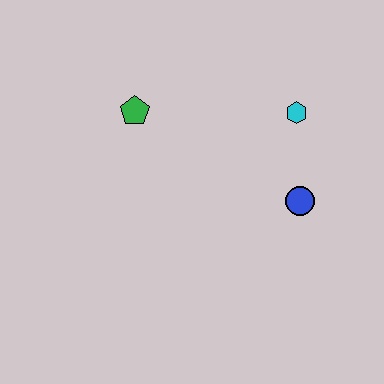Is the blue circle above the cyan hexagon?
No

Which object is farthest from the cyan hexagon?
The green pentagon is farthest from the cyan hexagon.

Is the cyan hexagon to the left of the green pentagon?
No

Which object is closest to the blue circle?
The cyan hexagon is closest to the blue circle.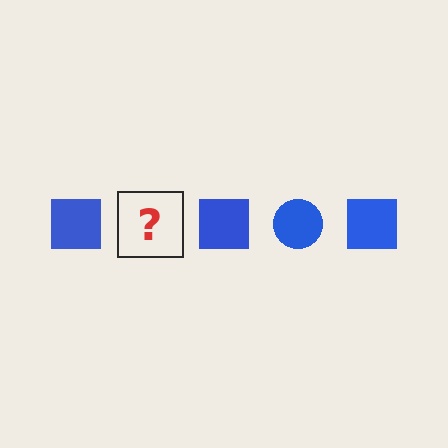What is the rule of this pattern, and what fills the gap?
The rule is that the pattern cycles through square, circle shapes in blue. The gap should be filled with a blue circle.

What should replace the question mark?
The question mark should be replaced with a blue circle.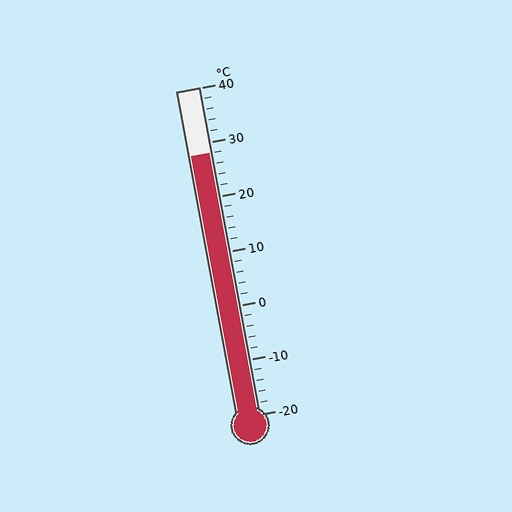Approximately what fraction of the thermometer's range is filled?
The thermometer is filled to approximately 80% of its range.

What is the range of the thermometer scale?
The thermometer scale ranges from -20°C to 40°C.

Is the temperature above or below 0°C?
The temperature is above 0°C.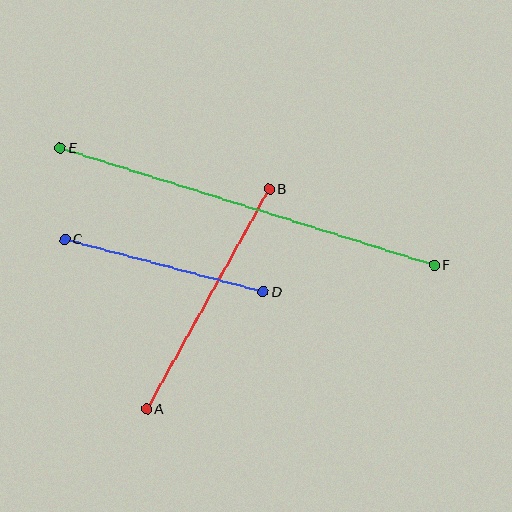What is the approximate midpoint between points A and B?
The midpoint is at approximately (208, 299) pixels.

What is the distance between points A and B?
The distance is approximately 252 pixels.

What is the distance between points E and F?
The distance is approximately 392 pixels.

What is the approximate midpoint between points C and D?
The midpoint is at approximately (164, 265) pixels.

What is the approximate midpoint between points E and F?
The midpoint is at approximately (247, 206) pixels.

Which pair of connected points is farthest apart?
Points E and F are farthest apart.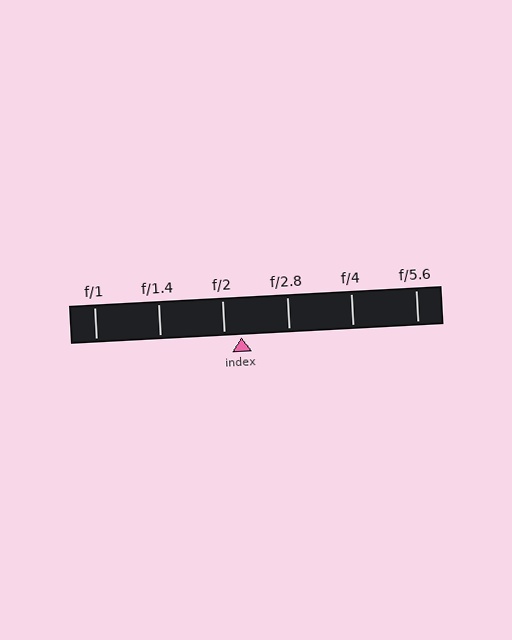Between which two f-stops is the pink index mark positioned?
The index mark is between f/2 and f/2.8.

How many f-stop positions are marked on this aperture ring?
There are 6 f-stop positions marked.